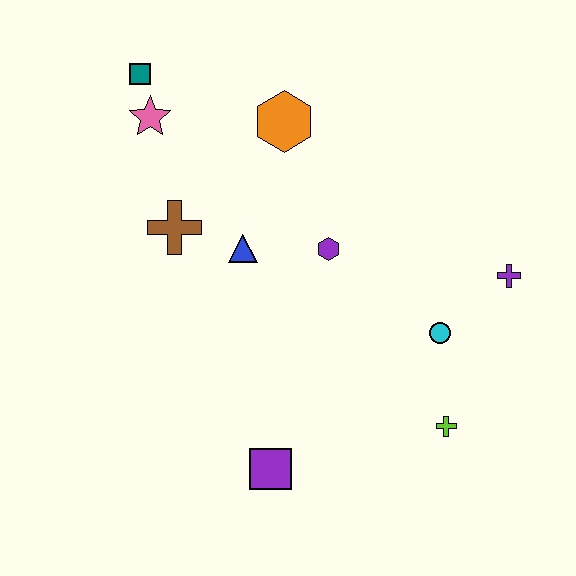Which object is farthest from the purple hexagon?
The teal square is farthest from the purple hexagon.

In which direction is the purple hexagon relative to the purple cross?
The purple hexagon is to the left of the purple cross.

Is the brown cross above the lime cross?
Yes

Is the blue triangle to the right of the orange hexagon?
No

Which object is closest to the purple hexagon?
The blue triangle is closest to the purple hexagon.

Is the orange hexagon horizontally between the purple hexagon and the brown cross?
Yes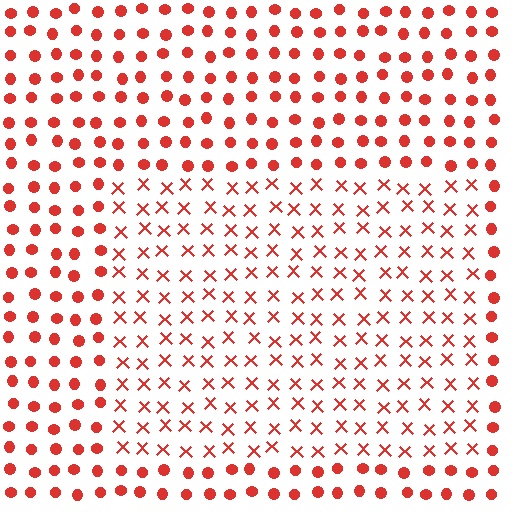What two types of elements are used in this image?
The image uses X marks inside the rectangle region and circles outside it.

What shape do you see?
I see a rectangle.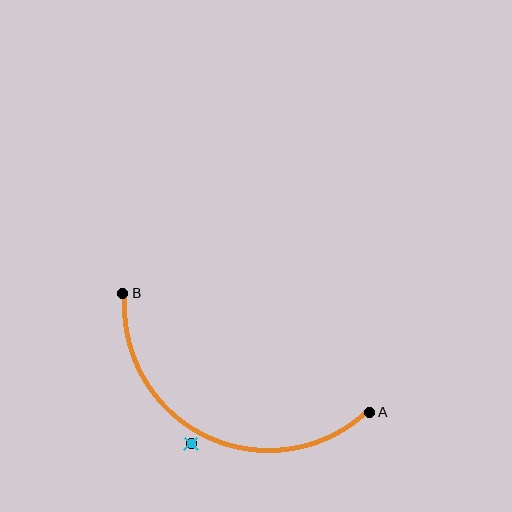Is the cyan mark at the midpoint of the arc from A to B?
No — the cyan mark does not lie on the arc at all. It sits slightly outside the curve.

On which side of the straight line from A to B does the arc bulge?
The arc bulges below the straight line connecting A and B.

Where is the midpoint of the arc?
The arc midpoint is the point on the curve farthest from the straight line joining A and B. It sits below that line.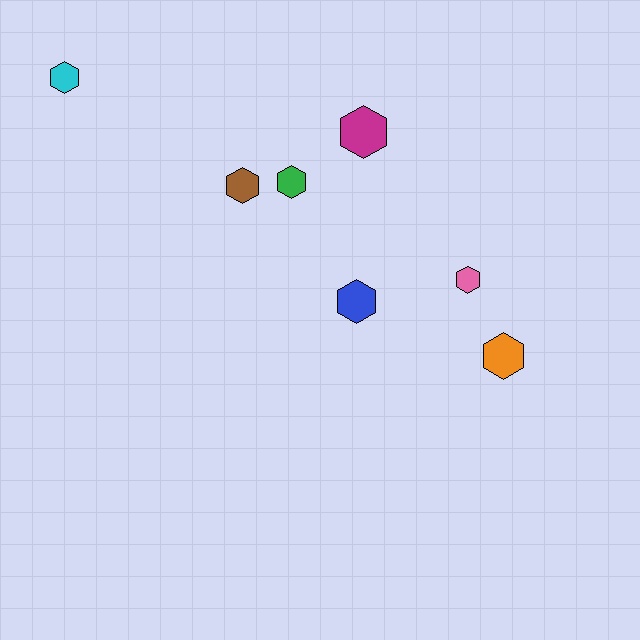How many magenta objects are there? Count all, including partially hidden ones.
There is 1 magenta object.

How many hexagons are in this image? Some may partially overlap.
There are 7 hexagons.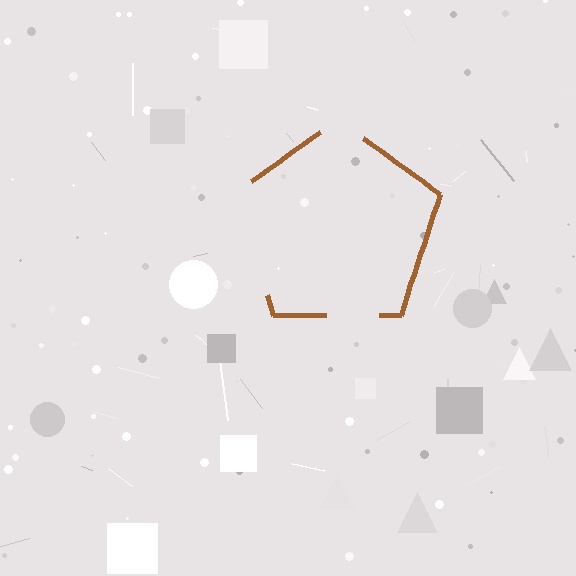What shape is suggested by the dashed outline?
The dashed outline suggests a pentagon.